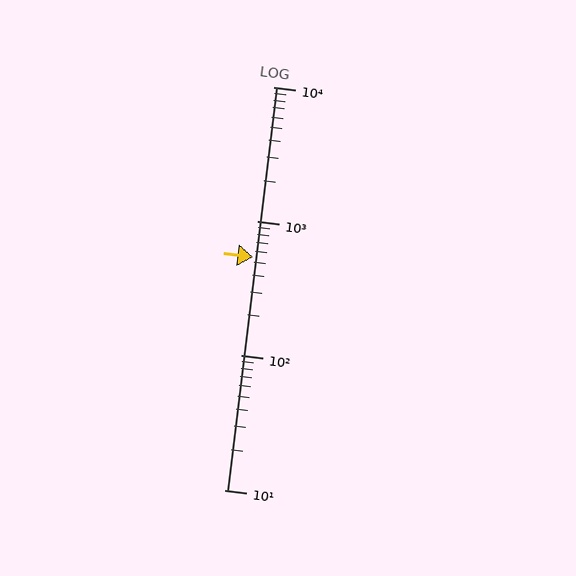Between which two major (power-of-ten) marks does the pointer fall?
The pointer is between 100 and 1000.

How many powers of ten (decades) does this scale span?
The scale spans 3 decades, from 10 to 10000.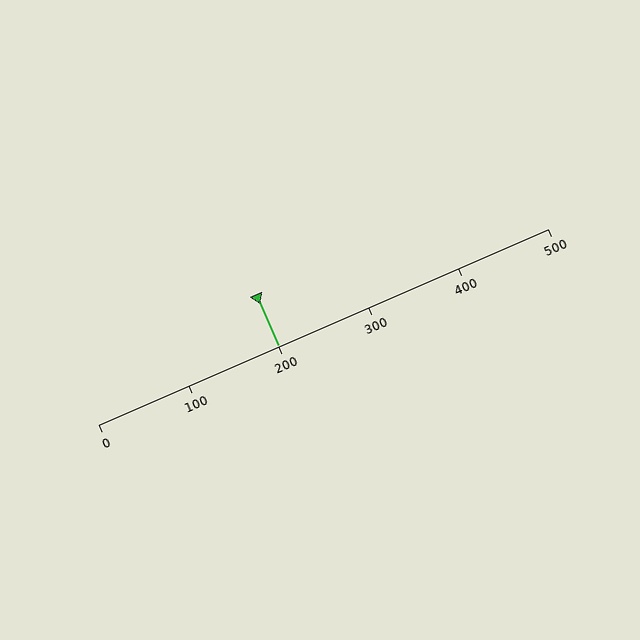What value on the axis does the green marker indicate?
The marker indicates approximately 200.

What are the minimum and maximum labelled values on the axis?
The axis runs from 0 to 500.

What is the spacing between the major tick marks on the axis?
The major ticks are spaced 100 apart.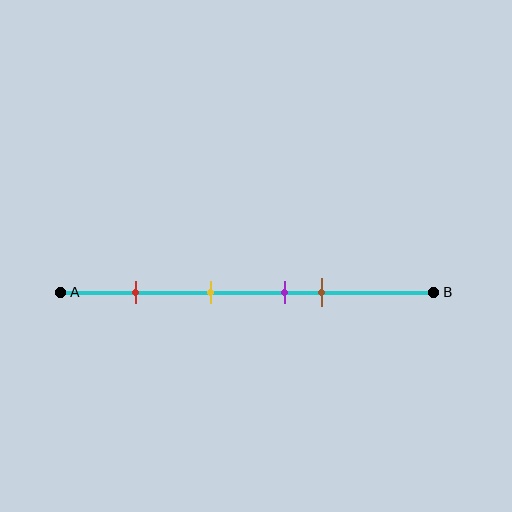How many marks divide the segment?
There are 4 marks dividing the segment.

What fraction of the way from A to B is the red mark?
The red mark is approximately 20% (0.2) of the way from A to B.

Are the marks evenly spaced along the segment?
No, the marks are not evenly spaced.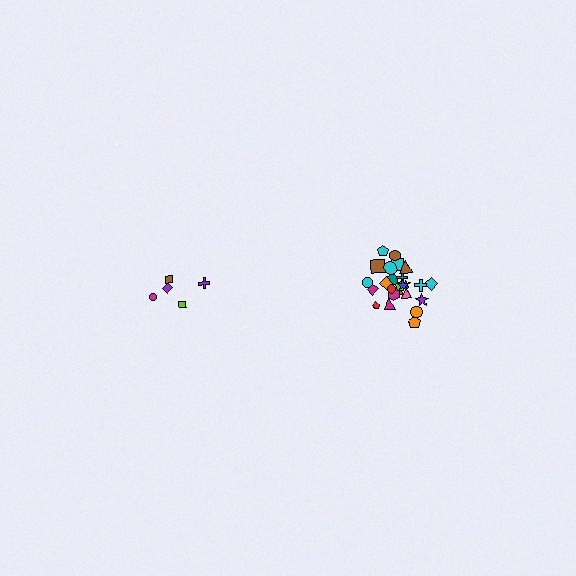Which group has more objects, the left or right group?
The right group.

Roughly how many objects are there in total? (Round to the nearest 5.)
Roughly 30 objects in total.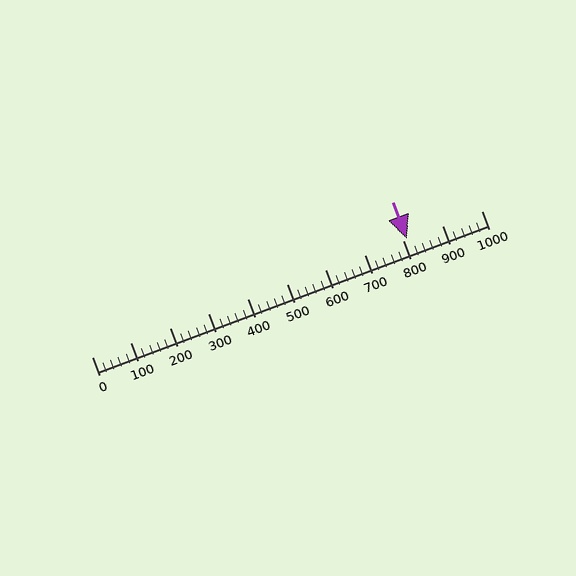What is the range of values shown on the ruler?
The ruler shows values from 0 to 1000.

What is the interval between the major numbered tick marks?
The major tick marks are spaced 100 units apart.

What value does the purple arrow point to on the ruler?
The purple arrow points to approximately 810.